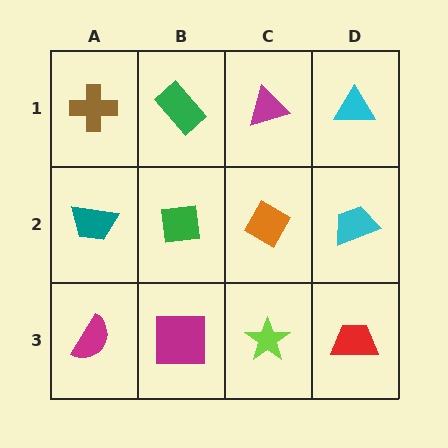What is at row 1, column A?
A brown cross.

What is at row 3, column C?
A lime star.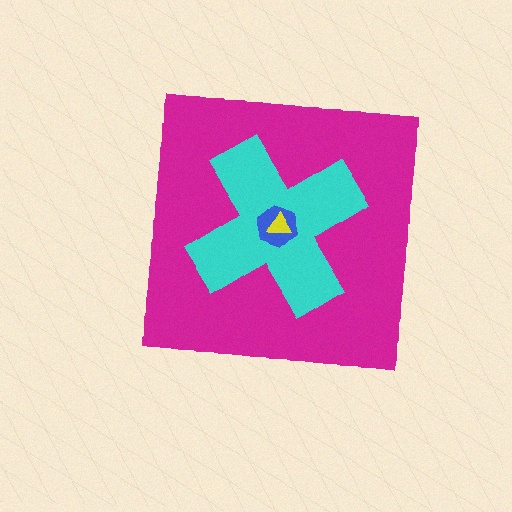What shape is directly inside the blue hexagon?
The yellow triangle.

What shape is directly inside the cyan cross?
The blue hexagon.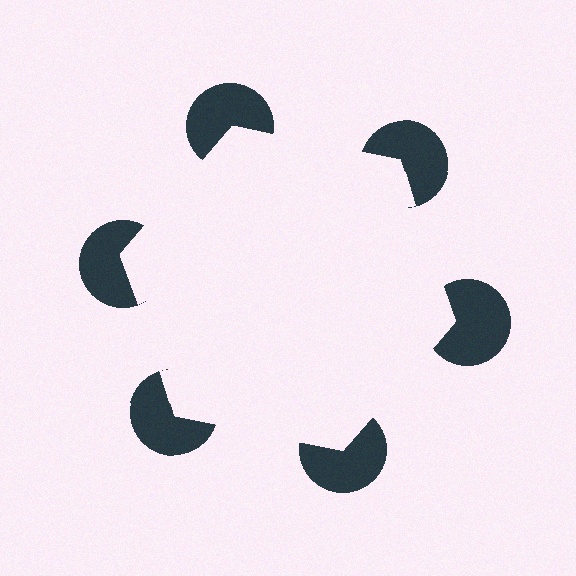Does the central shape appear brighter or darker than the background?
It typically appears slightly brighter than the background, even though no actual brightness change is drawn.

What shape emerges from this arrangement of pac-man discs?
An illusory hexagon — its edges are inferred from the aligned wedge cuts in the pac-man discs, not physically drawn.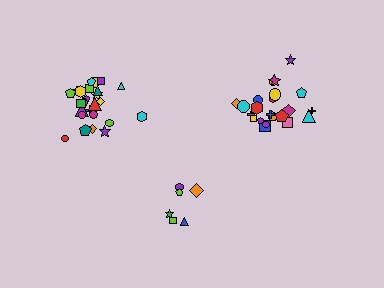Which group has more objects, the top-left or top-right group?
The top-left group.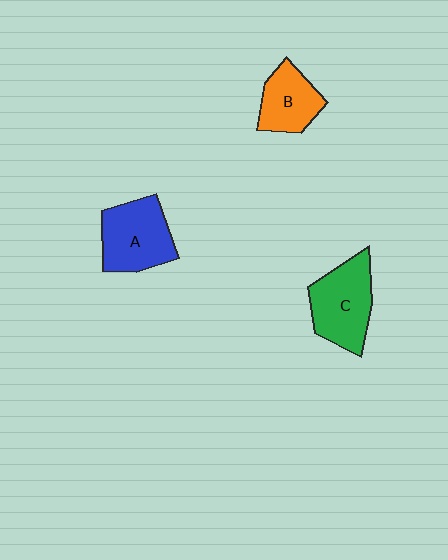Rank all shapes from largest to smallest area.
From largest to smallest: C (green), A (blue), B (orange).